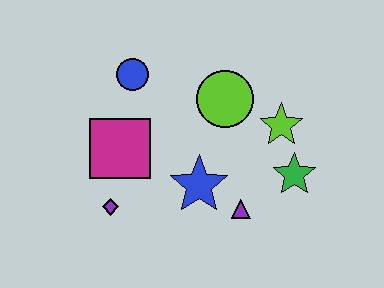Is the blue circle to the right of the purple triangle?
No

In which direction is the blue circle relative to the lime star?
The blue circle is to the left of the lime star.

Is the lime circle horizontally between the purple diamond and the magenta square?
No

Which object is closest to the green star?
The lime star is closest to the green star.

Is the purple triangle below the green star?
Yes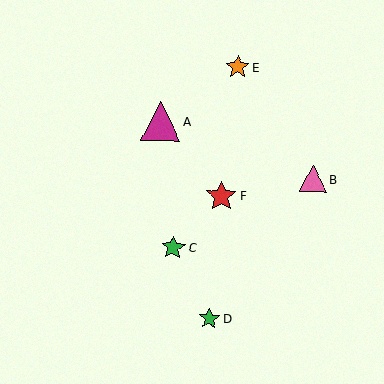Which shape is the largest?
The magenta triangle (labeled A) is the largest.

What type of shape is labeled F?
Shape F is a red star.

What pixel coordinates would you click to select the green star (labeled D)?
Click at (209, 319) to select the green star D.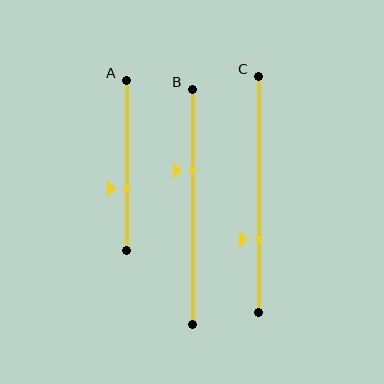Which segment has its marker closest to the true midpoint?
Segment A has its marker closest to the true midpoint.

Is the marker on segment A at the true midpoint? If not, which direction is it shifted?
No, the marker on segment A is shifted downward by about 13% of the segment length.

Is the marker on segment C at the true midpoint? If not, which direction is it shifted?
No, the marker on segment C is shifted downward by about 19% of the segment length.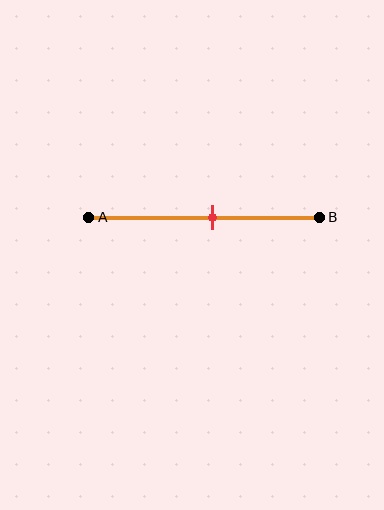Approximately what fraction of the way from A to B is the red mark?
The red mark is approximately 55% of the way from A to B.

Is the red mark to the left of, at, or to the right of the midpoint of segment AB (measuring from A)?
The red mark is to the right of the midpoint of segment AB.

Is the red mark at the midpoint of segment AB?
No, the mark is at about 55% from A, not at the 50% midpoint.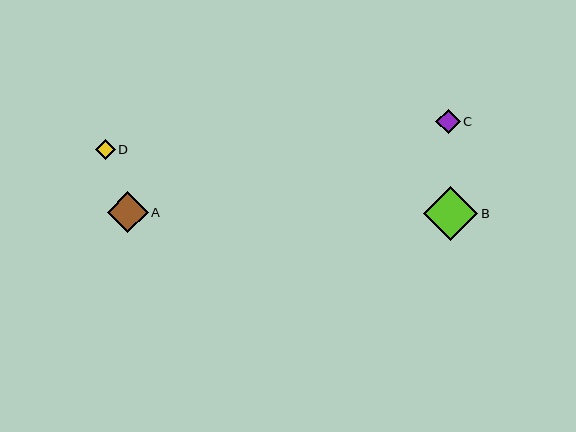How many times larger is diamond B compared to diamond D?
Diamond B is approximately 2.7 times the size of diamond D.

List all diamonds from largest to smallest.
From largest to smallest: B, A, C, D.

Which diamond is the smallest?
Diamond D is the smallest with a size of approximately 20 pixels.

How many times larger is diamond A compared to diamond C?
Diamond A is approximately 1.7 times the size of diamond C.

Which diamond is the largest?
Diamond B is the largest with a size of approximately 54 pixels.